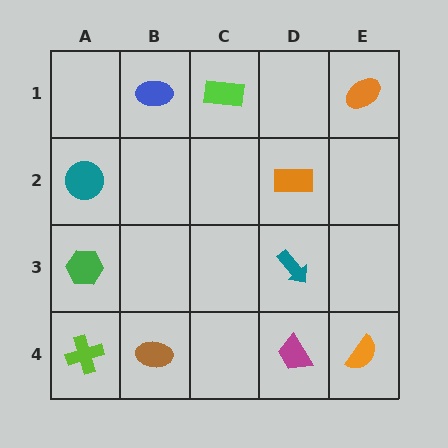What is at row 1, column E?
An orange ellipse.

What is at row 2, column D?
An orange rectangle.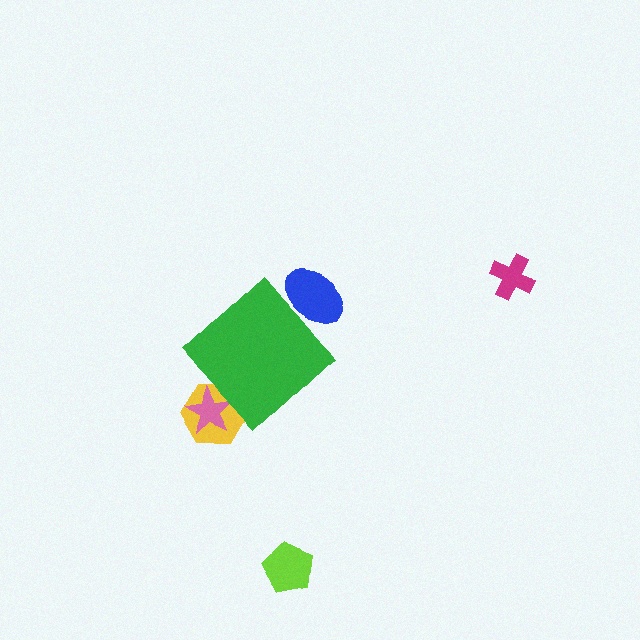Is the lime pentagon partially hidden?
No, the lime pentagon is fully visible.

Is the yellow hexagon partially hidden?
Yes, the yellow hexagon is partially hidden behind the green diamond.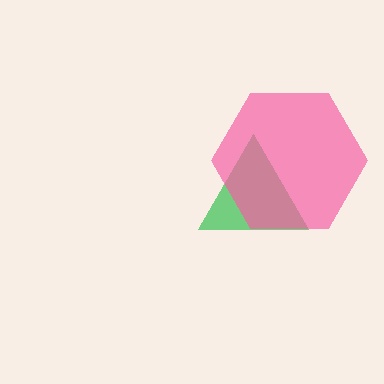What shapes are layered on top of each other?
The layered shapes are: a green triangle, a pink hexagon.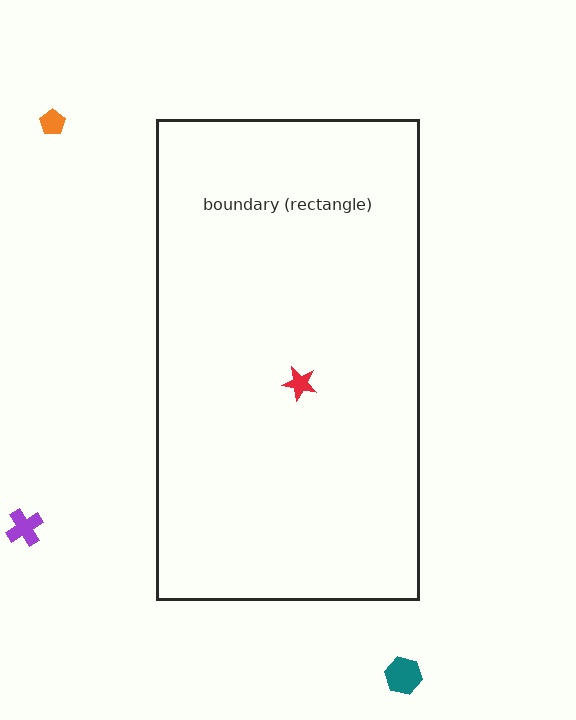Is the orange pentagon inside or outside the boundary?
Outside.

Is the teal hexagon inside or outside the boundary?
Outside.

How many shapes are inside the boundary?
1 inside, 3 outside.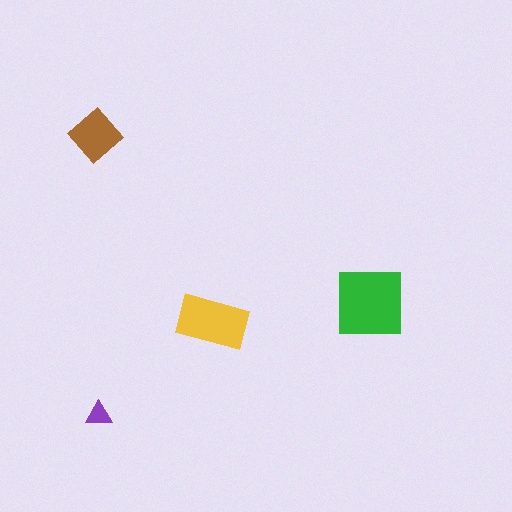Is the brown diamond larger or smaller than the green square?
Smaller.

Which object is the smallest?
The purple triangle.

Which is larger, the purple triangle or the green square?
The green square.